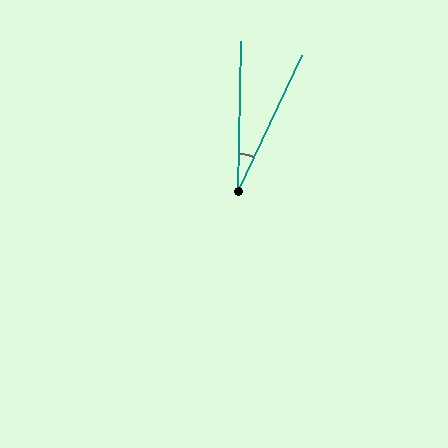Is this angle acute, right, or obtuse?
It is acute.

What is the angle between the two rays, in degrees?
Approximately 24 degrees.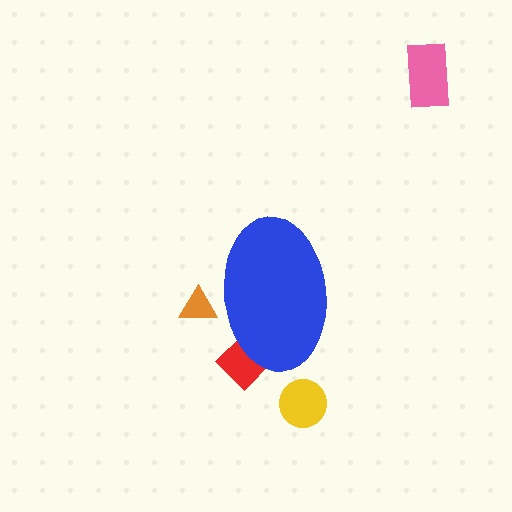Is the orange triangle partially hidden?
Yes, the orange triangle is partially hidden behind the blue ellipse.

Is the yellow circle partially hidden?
No, the yellow circle is fully visible.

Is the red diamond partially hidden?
Yes, the red diamond is partially hidden behind the blue ellipse.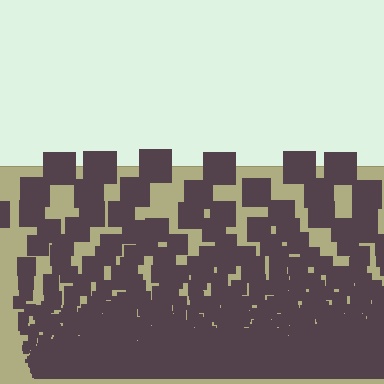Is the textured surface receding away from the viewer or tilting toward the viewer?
The surface appears to tilt toward the viewer. Texture elements get larger and sparser toward the top.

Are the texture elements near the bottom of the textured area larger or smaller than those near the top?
Smaller. The gradient is inverted — elements near the bottom are smaller and denser.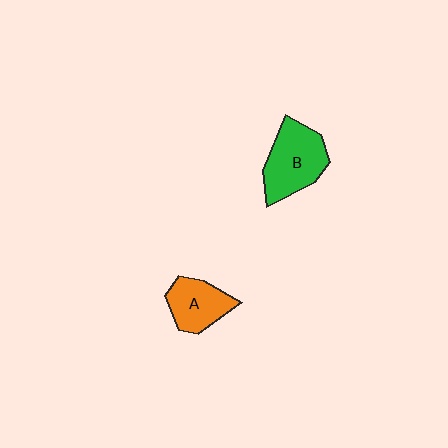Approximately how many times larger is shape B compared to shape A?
Approximately 1.4 times.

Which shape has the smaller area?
Shape A (orange).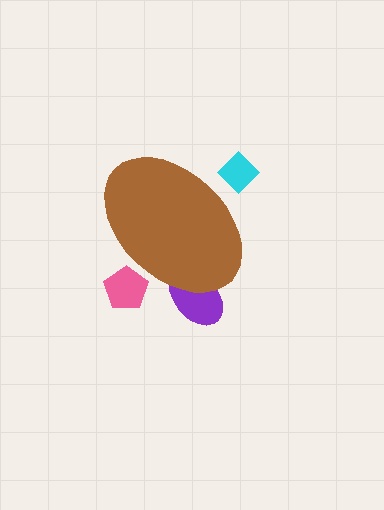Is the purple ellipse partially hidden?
Yes, the purple ellipse is partially hidden behind the brown ellipse.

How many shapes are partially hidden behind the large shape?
3 shapes are partially hidden.